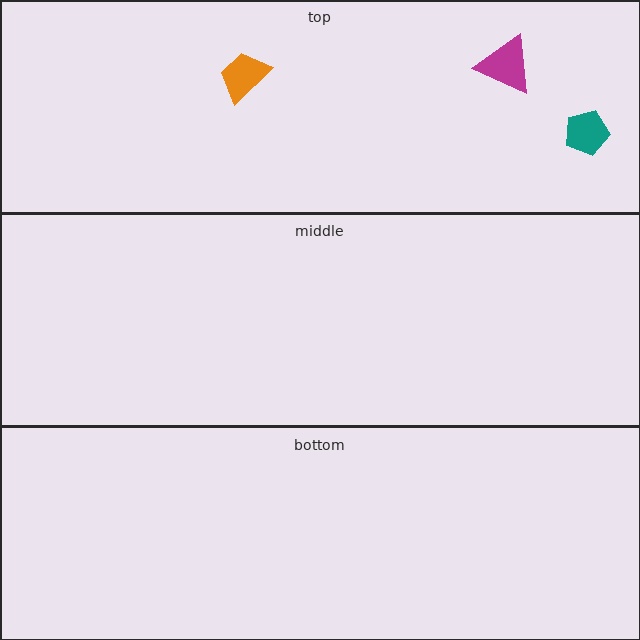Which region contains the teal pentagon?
The top region.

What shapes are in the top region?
The teal pentagon, the magenta triangle, the orange trapezoid.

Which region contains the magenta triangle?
The top region.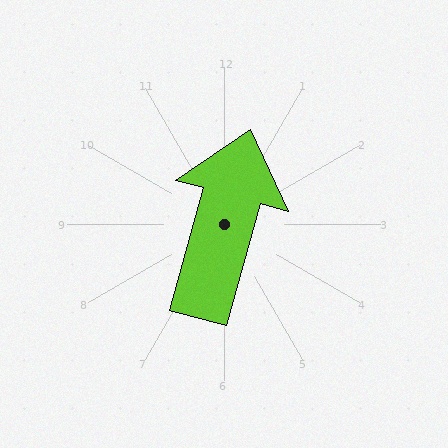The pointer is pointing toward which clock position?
Roughly 1 o'clock.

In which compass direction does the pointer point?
North.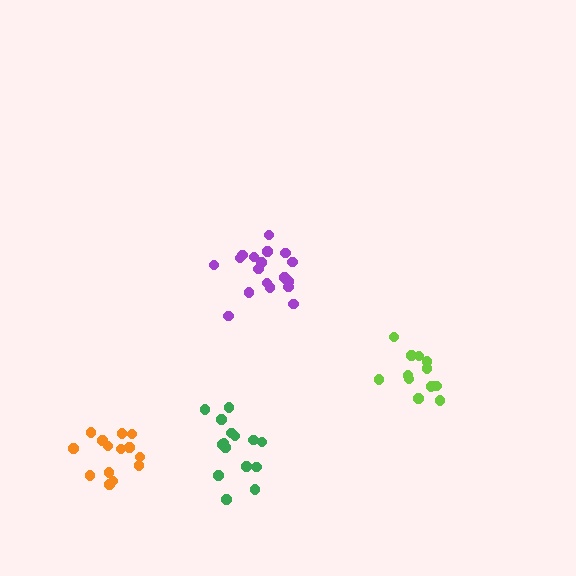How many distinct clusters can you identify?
There are 4 distinct clusters.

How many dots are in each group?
Group 1: 15 dots, Group 2: 18 dots, Group 3: 13 dots, Group 4: 14 dots (60 total).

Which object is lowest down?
The orange cluster is bottommost.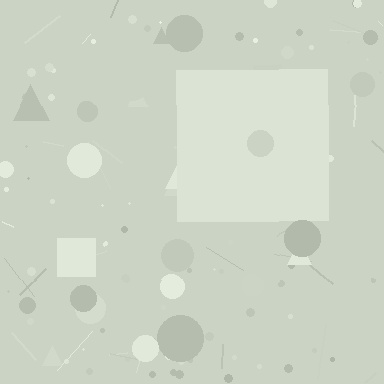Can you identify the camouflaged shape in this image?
The camouflaged shape is a square.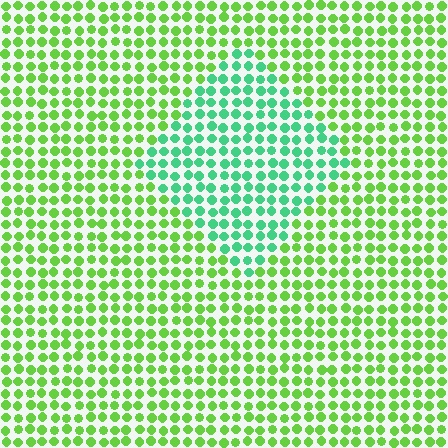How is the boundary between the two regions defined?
The boundary is defined purely by a slight shift in hue (about 44 degrees). Spacing, size, and orientation are identical on both sides.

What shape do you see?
I see a diamond.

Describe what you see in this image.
The image is filled with small lime elements in a uniform arrangement. A diamond-shaped region is visible where the elements are tinted to a slightly different hue, forming a subtle color boundary.